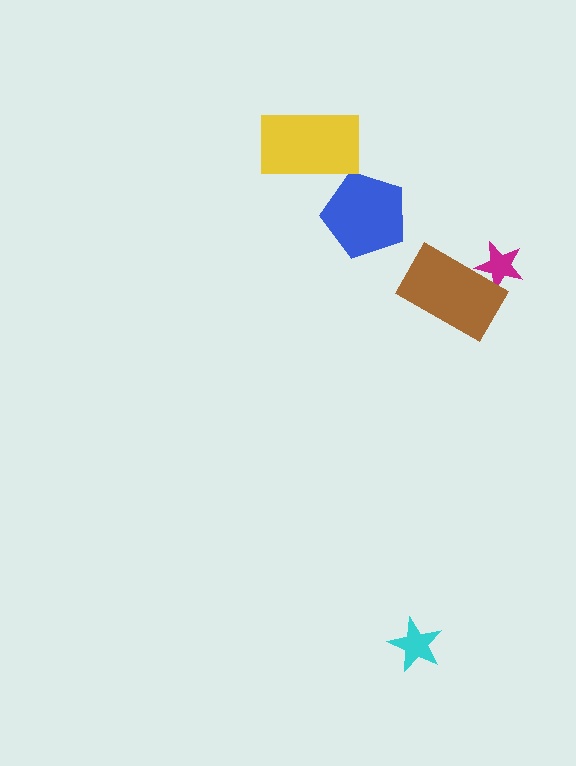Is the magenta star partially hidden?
Yes, it is partially covered by another shape.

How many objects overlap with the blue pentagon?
0 objects overlap with the blue pentagon.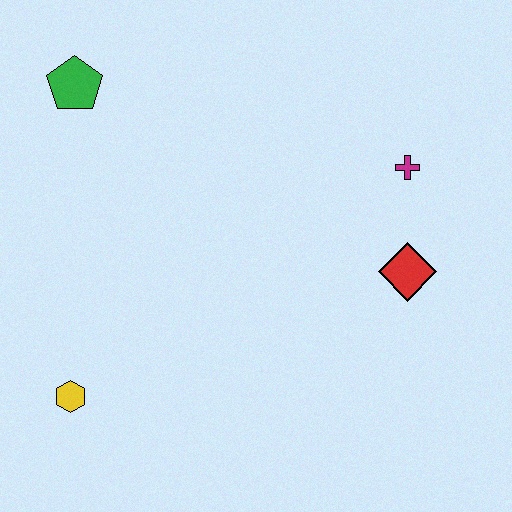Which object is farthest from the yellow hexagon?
The magenta cross is farthest from the yellow hexagon.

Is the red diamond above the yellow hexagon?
Yes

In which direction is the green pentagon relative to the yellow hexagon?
The green pentagon is above the yellow hexagon.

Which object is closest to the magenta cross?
The red diamond is closest to the magenta cross.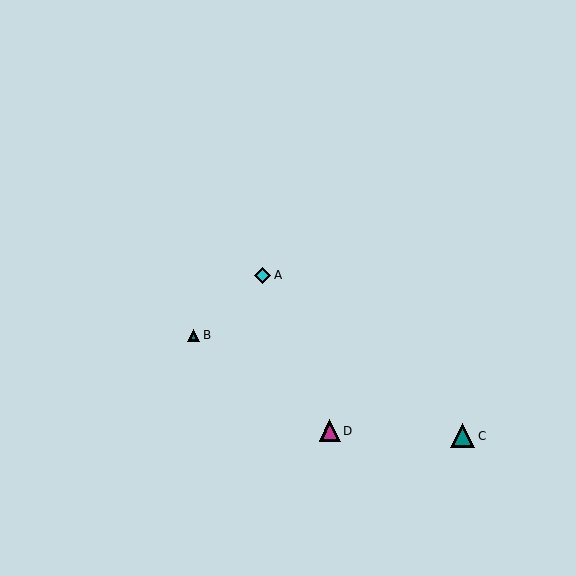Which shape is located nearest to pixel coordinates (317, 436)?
The magenta triangle (labeled D) at (330, 431) is nearest to that location.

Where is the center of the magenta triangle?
The center of the magenta triangle is at (330, 431).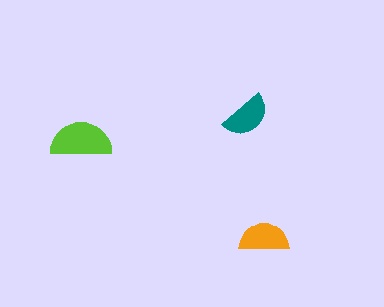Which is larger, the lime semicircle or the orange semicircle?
The lime one.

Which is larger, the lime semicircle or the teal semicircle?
The lime one.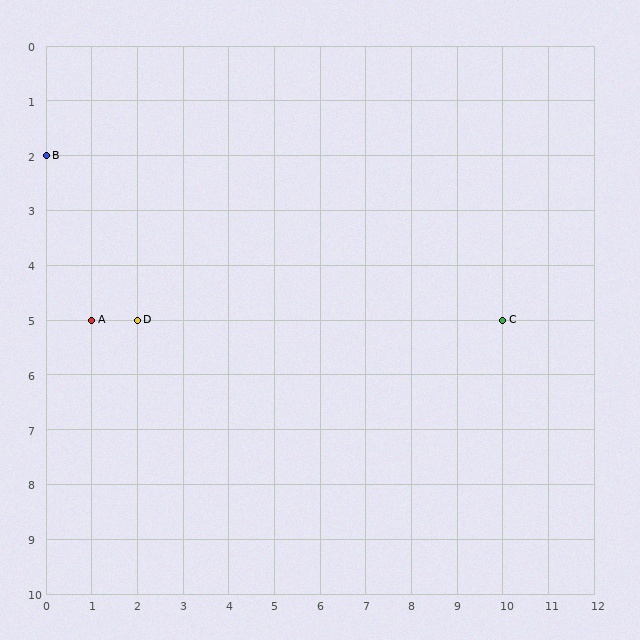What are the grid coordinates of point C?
Point C is at grid coordinates (10, 5).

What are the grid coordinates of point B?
Point B is at grid coordinates (0, 2).